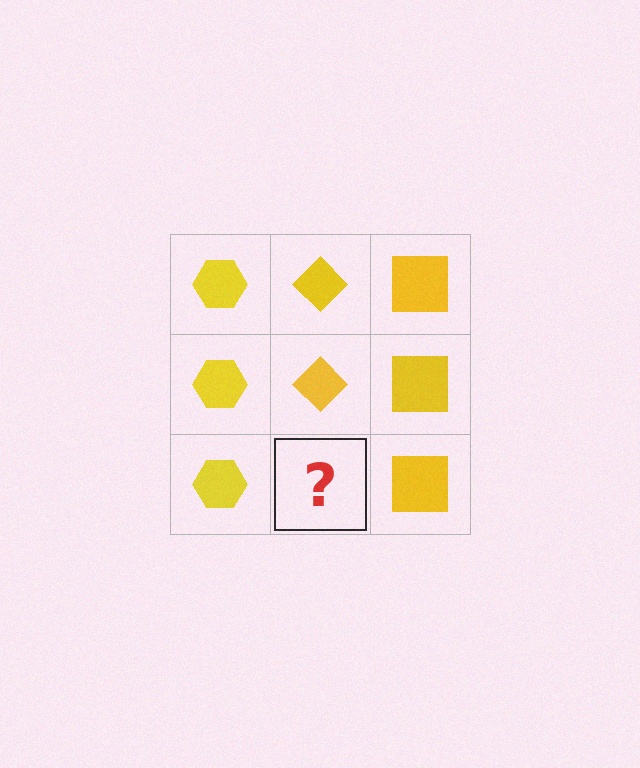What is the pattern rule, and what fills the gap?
The rule is that each column has a consistent shape. The gap should be filled with a yellow diamond.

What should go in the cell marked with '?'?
The missing cell should contain a yellow diamond.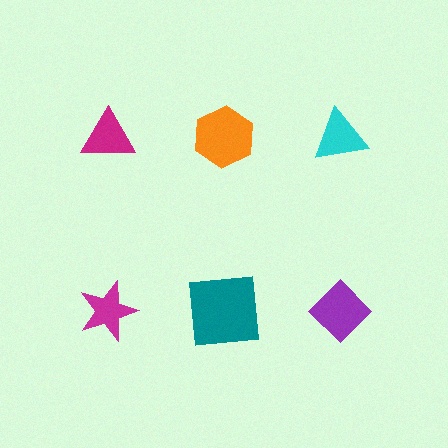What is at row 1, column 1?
A magenta triangle.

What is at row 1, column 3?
A cyan triangle.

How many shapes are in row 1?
3 shapes.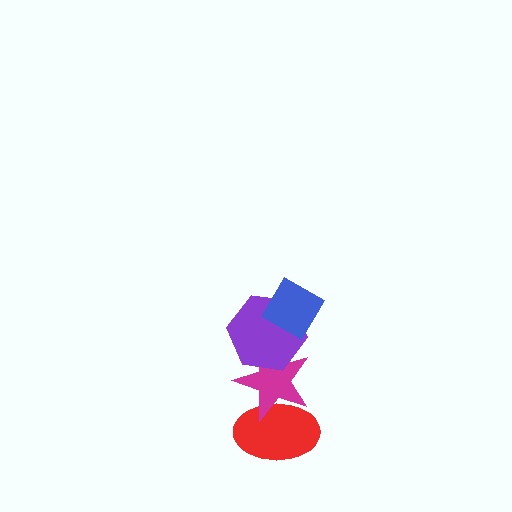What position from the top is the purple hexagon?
The purple hexagon is 2nd from the top.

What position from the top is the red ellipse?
The red ellipse is 4th from the top.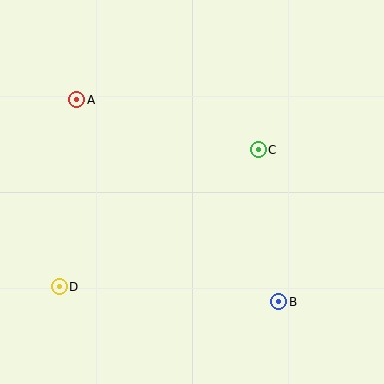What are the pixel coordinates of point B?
Point B is at (279, 302).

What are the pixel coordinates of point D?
Point D is at (59, 287).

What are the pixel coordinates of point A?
Point A is at (77, 100).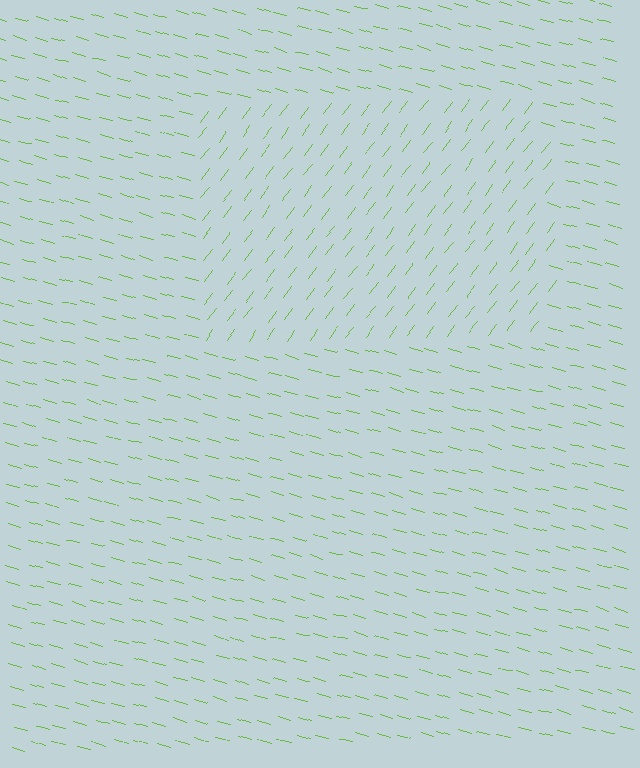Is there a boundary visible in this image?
Yes, there is a texture boundary formed by a change in line orientation.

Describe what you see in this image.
The image is filled with small lime line segments. A rectangle region in the image has lines oriented differently from the surrounding lines, creating a visible texture boundary.